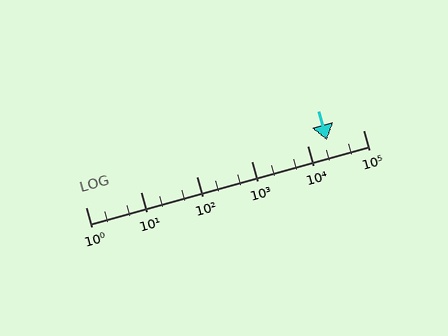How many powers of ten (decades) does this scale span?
The scale spans 5 decades, from 1 to 100000.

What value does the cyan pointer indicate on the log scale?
The pointer indicates approximately 22000.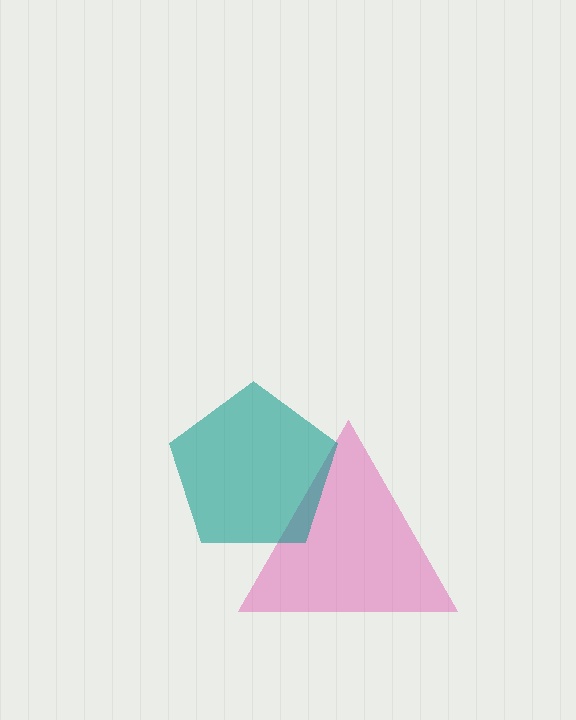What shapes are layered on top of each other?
The layered shapes are: a pink triangle, a teal pentagon.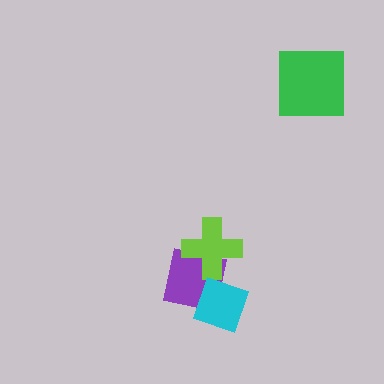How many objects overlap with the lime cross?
1 object overlaps with the lime cross.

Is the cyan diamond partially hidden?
No, no other shape covers it.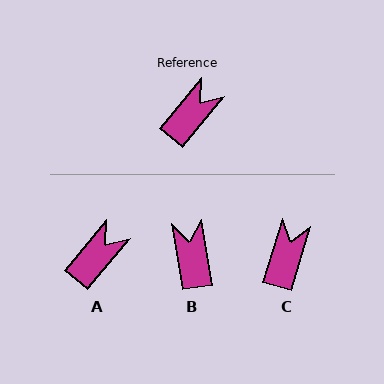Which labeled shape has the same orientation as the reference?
A.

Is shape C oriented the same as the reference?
No, it is off by about 22 degrees.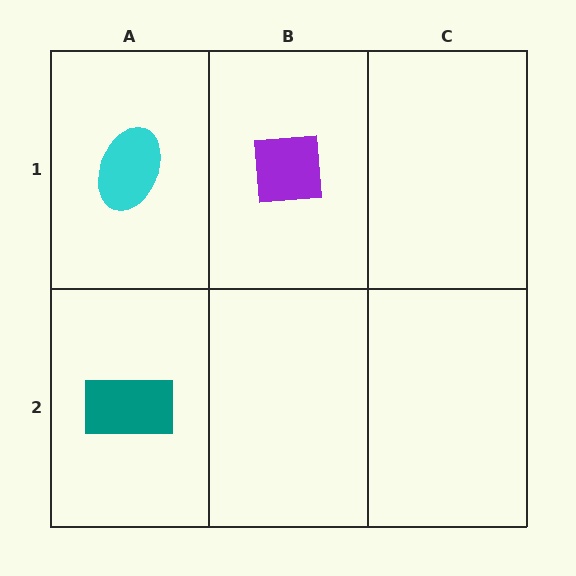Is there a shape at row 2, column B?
No, that cell is empty.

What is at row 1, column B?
A purple square.